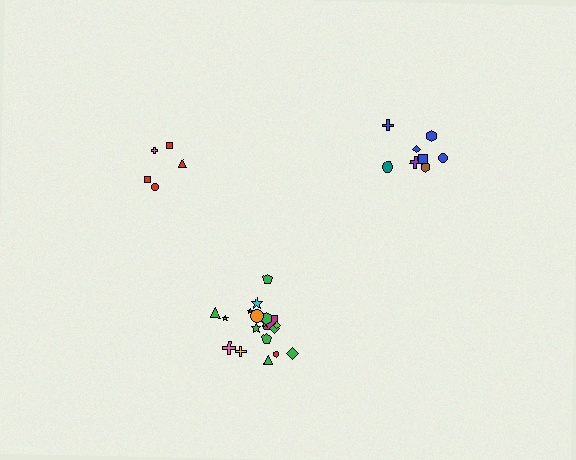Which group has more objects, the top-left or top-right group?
The top-right group.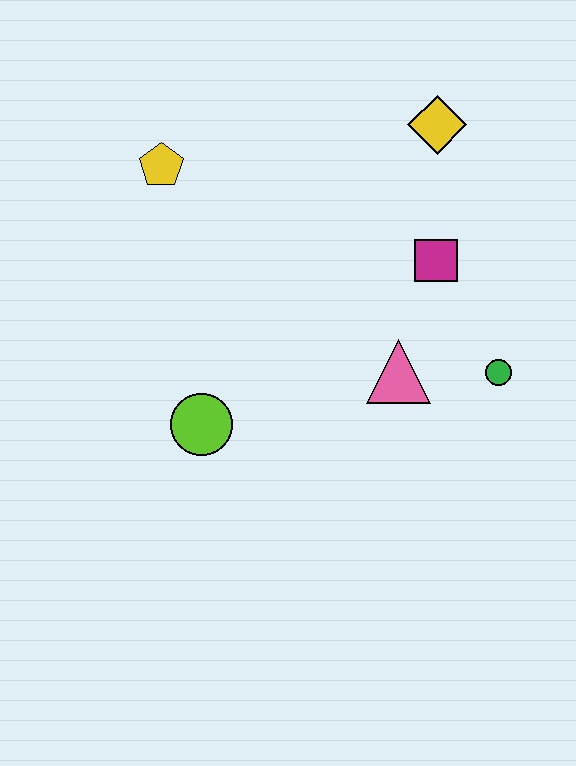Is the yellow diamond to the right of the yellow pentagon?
Yes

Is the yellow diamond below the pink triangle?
No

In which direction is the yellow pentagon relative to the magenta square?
The yellow pentagon is to the left of the magenta square.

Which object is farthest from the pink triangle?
The yellow pentagon is farthest from the pink triangle.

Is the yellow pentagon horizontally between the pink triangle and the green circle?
No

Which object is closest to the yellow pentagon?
The lime circle is closest to the yellow pentagon.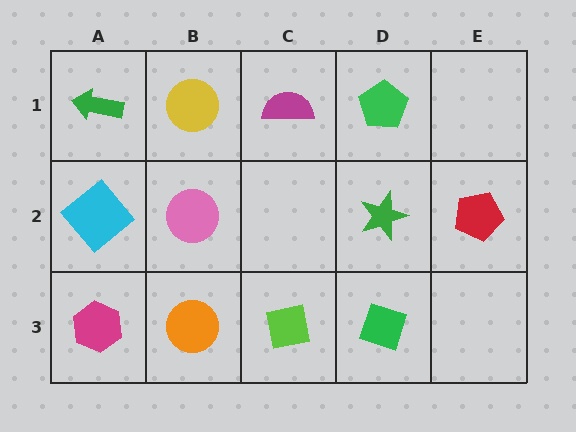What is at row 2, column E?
A red pentagon.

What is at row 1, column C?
A magenta semicircle.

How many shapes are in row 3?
4 shapes.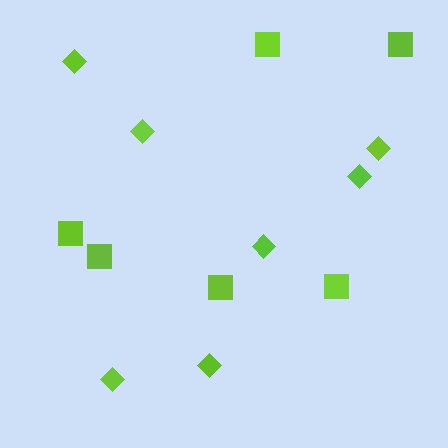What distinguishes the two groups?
There are 2 groups: one group of squares (6) and one group of diamonds (7).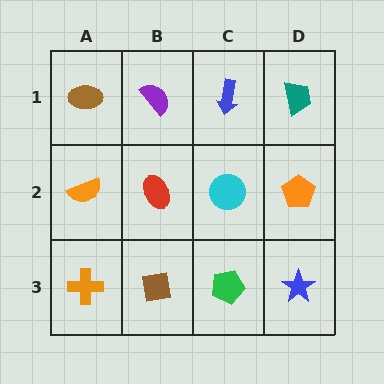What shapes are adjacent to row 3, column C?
A cyan circle (row 2, column C), a brown square (row 3, column B), a blue star (row 3, column D).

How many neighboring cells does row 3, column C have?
3.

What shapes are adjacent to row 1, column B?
A red ellipse (row 2, column B), a brown ellipse (row 1, column A), a blue arrow (row 1, column C).